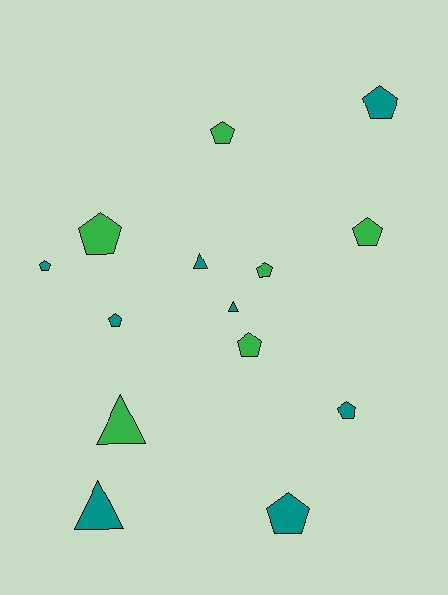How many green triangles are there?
There is 1 green triangle.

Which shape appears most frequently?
Pentagon, with 10 objects.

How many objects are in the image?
There are 14 objects.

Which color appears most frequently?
Teal, with 8 objects.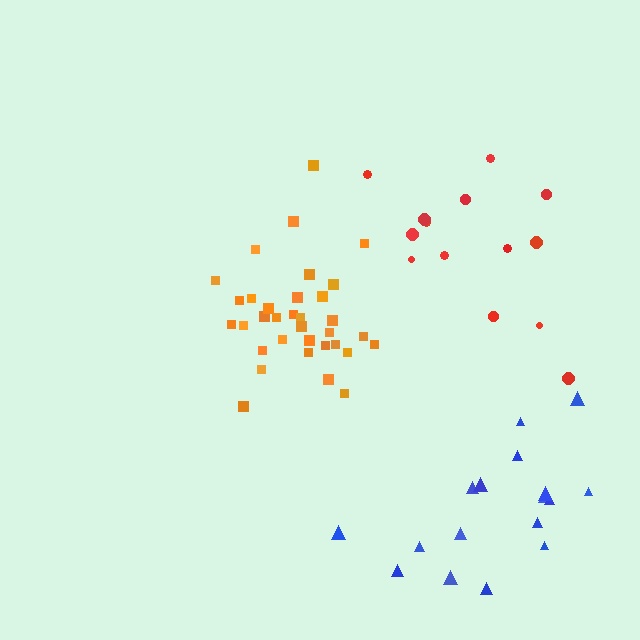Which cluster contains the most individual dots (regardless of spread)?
Orange (34).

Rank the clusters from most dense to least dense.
orange, blue, red.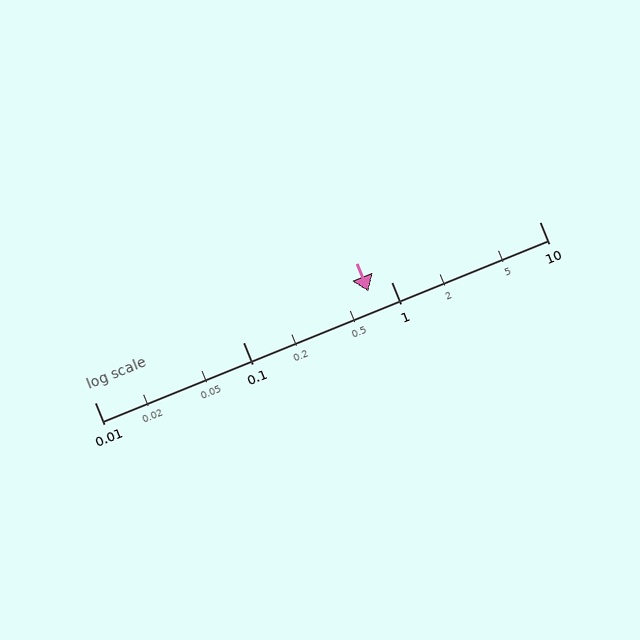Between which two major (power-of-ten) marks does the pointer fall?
The pointer is between 0.1 and 1.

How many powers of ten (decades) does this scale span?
The scale spans 3 decades, from 0.01 to 10.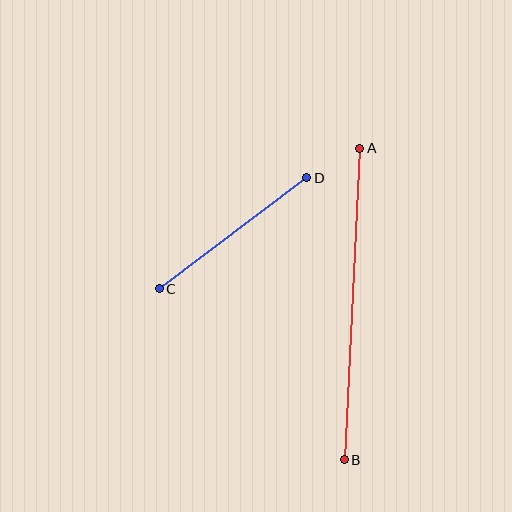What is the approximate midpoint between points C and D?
The midpoint is at approximately (233, 233) pixels.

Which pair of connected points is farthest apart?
Points A and B are farthest apart.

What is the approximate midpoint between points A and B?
The midpoint is at approximately (352, 304) pixels.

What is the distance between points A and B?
The distance is approximately 312 pixels.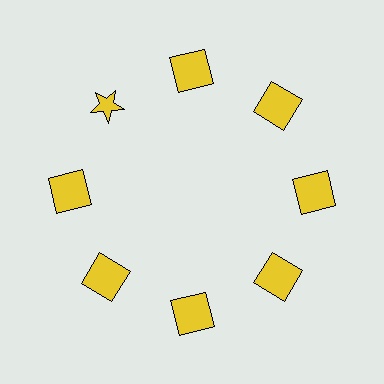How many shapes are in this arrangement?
There are 8 shapes arranged in a ring pattern.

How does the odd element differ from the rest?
It has a different shape: star instead of square.